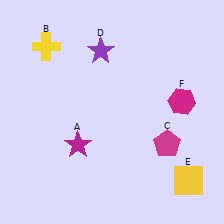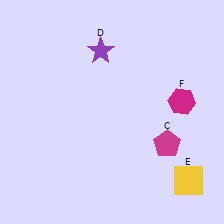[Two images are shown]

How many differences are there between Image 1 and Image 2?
There are 2 differences between the two images.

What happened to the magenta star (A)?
The magenta star (A) was removed in Image 2. It was in the bottom-left area of Image 1.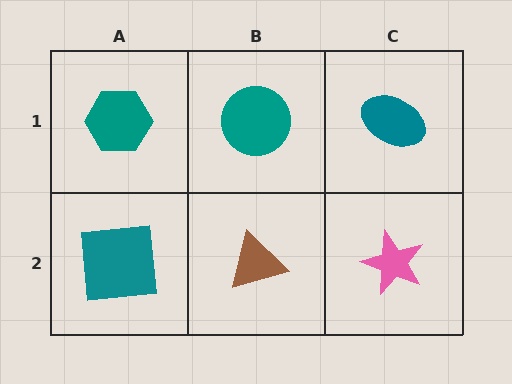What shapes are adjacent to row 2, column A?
A teal hexagon (row 1, column A), a brown triangle (row 2, column B).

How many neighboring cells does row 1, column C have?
2.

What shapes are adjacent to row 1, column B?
A brown triangle (row 2, column B), a teal hexagon (row 1, column A), a teal ellipse (row 1, column C).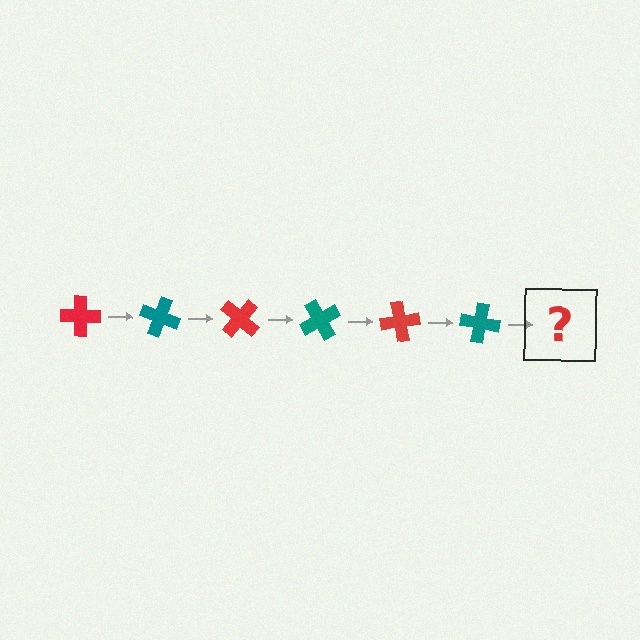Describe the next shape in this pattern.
It should be a red cross, rotated 120 degrees from the start.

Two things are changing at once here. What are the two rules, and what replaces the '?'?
The two rules are that it rotates 20 degrees each step and the color cycles through red and teal. The '?' should be a red cross, rotated 120 degrees from the start.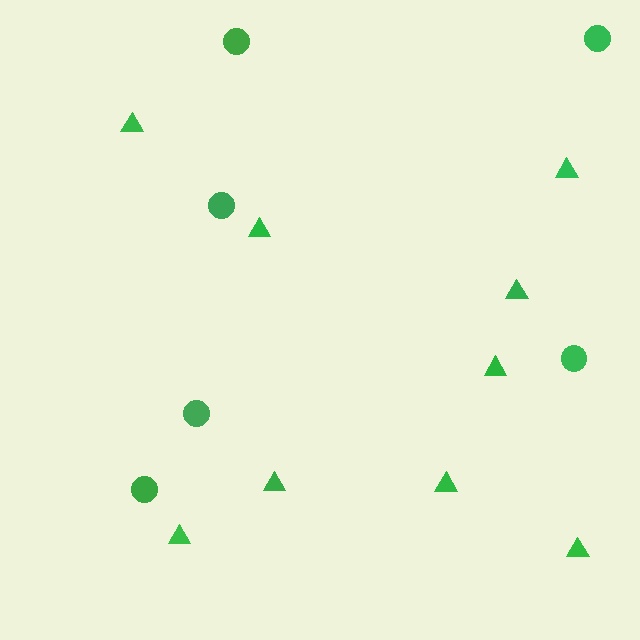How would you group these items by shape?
There are 2 groups: one group of circles (6) and one group of triangles (9).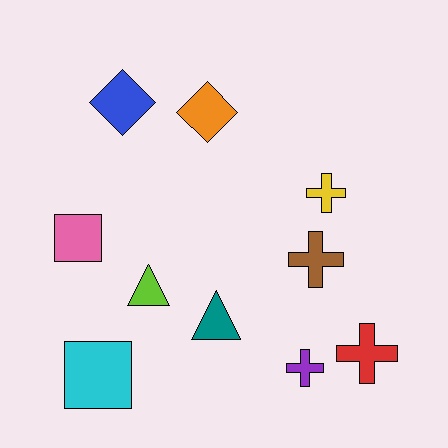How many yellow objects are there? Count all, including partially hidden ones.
There is 1 yellow object.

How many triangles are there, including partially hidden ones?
There are 2 triangles.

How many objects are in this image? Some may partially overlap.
There are 10 objects.